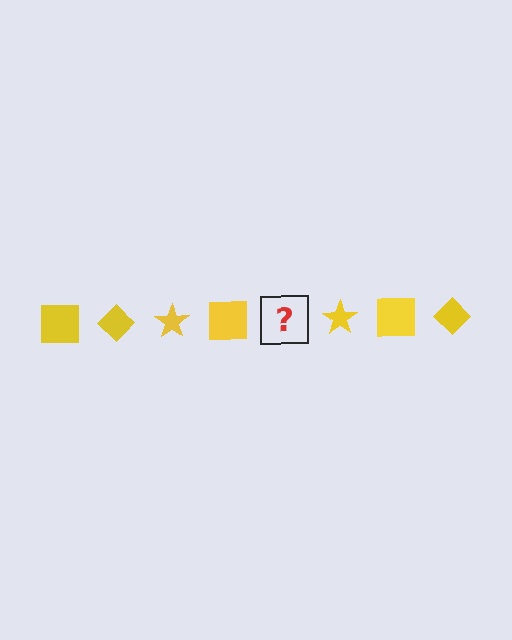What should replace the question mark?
The question mark should be replaced with a yellow diamond.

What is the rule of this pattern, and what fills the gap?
The rule is that the pattern cycles through square, diamond, star shapes in yellow. The gap should be filled with a yellow diamond.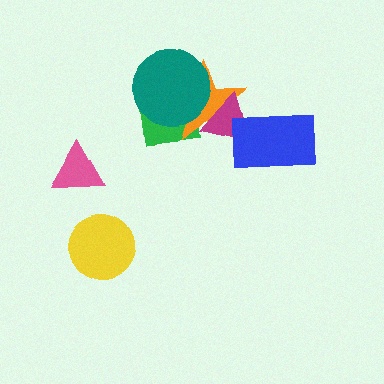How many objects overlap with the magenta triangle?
3 objects overlap with the magenta triangle.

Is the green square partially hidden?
Yes, it is partially covered by another shape.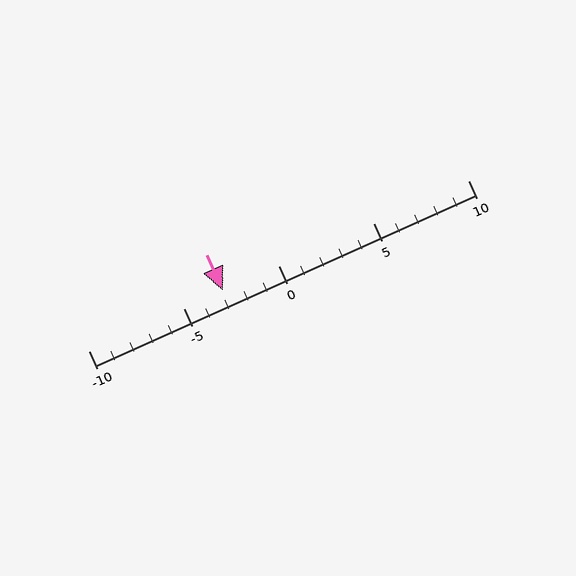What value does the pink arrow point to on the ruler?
The pink arrow points to approximately -3.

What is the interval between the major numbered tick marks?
The major tick marks are spaced 5 units apart.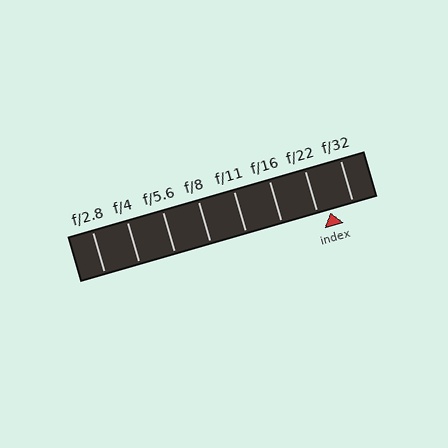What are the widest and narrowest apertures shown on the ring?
The widest aperture shown is f/2.8 and the narrowest is f/32.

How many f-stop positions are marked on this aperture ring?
There are 8 f-stop positions marked.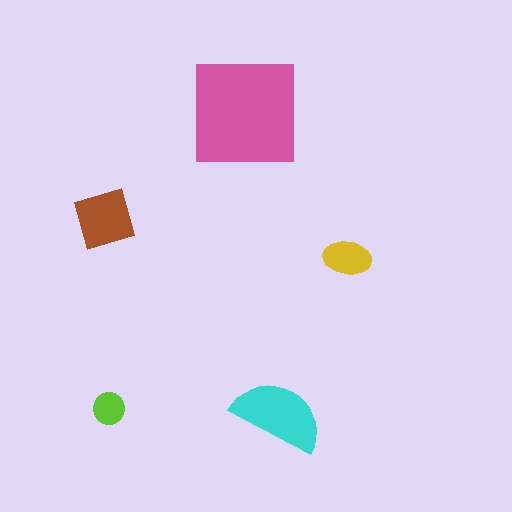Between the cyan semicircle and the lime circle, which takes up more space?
The cyan semicircle.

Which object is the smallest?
The lime circle.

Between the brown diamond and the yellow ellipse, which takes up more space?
The brown diamond.